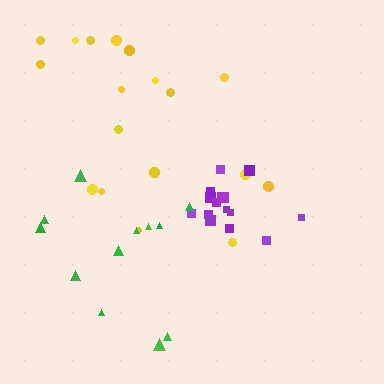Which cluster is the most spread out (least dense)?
Green.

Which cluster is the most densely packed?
Purple.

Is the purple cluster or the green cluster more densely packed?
Purple.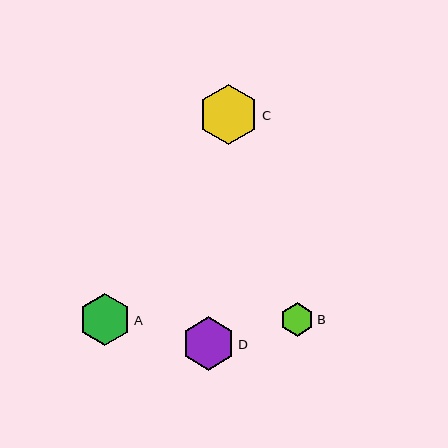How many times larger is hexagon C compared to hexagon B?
Hexagon C is approximately 1.8 times the size of hexagon B.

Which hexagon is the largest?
Hexagon C is the largest with a size of approximately 60 pixels.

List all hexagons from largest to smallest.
From largest to smallest: C, D, A, B.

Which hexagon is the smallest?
Hexagon B is the smallest with a size of approximately 33 pixels.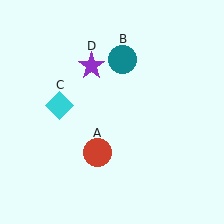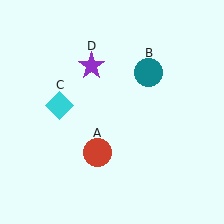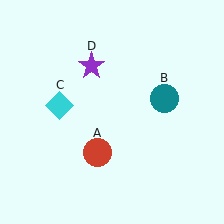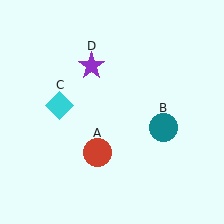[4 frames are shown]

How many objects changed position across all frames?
1 object changed position: teal circle (object B).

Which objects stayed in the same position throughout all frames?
Red circle (object A) and cyan diamond (object C) and purple star (object D) remained stationary.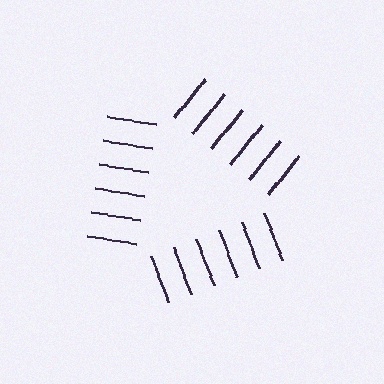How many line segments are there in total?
18 — 6 along each of the 3 edges.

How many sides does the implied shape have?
3 sides — the line-ends trace a triangle.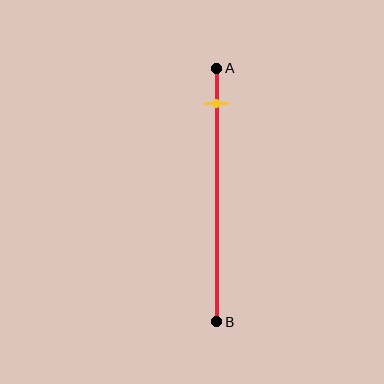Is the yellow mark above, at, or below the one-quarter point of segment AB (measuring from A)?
The yellow mark is above the one-quarter point of segment AB.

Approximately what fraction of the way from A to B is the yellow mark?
The yellow mark is approximately 15% of the way from A to B.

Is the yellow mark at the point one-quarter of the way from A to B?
No, the mark is at about 15% from A, not at the 25% one-quarter point.